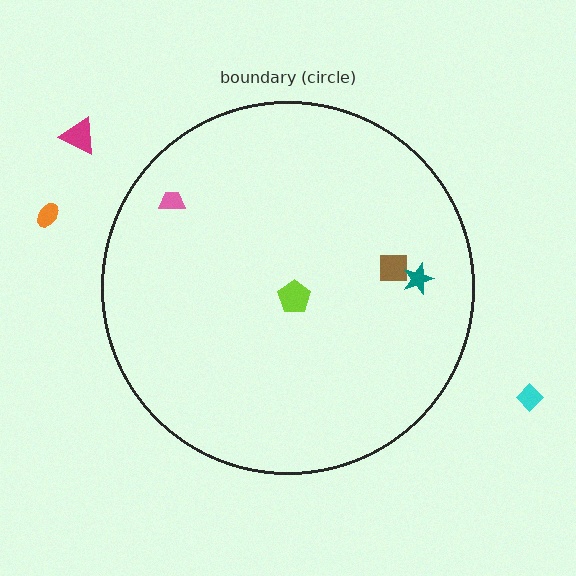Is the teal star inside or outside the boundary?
Inside.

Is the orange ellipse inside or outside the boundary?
Outside.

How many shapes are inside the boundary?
4 inside, 3 outside.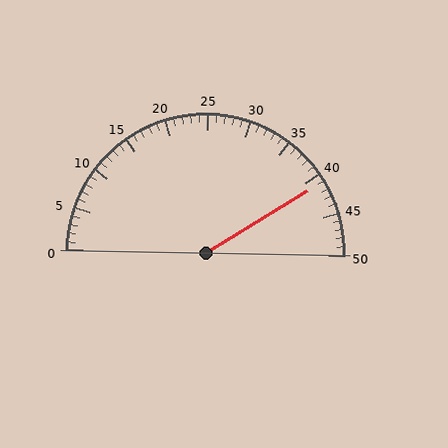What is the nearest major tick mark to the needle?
The nearest major tick mark is 40.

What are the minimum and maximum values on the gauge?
The gauge ranges from 0 to 50.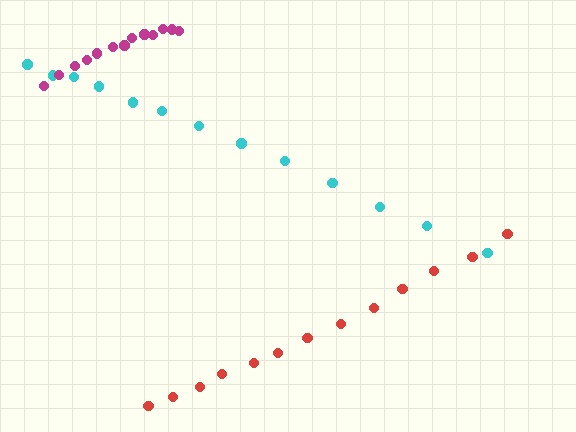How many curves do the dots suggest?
There are 3 distinct paths.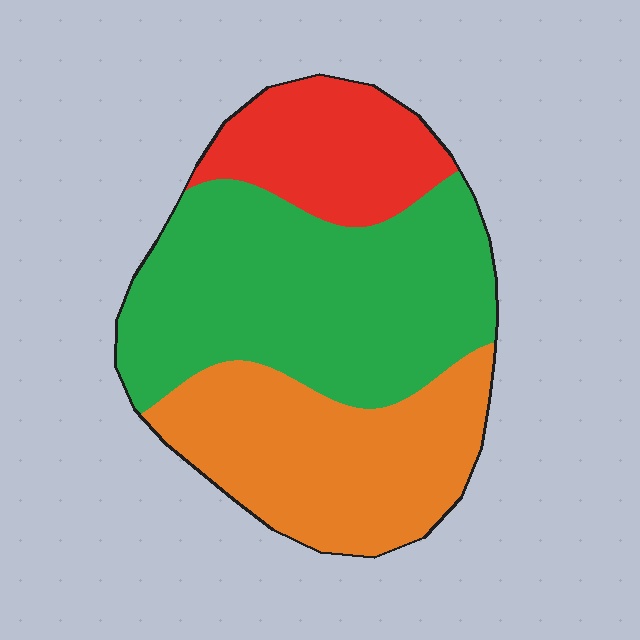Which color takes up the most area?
Green, at roughly 50%.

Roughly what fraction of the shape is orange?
Orange takes up about one third (1/3) of the shape.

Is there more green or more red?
Green.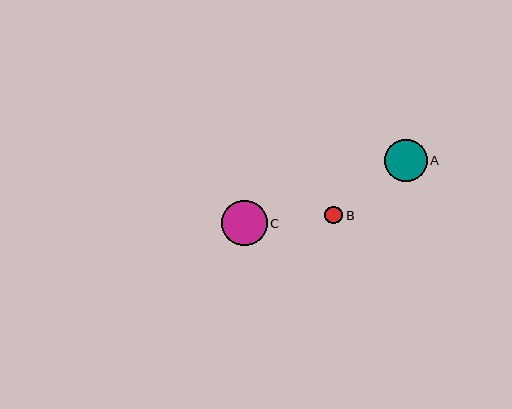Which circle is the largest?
Circle C is the largest with a size of approximately 46 pixels.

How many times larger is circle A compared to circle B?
Circle A is approximately 2.4 times the size of circle B.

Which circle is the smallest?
Circle B is the smallest with a size of approximately 18 pixels.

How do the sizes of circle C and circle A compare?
Circle C and circle A are approximately the same size.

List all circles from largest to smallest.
From largest to smallest: C, A, B.